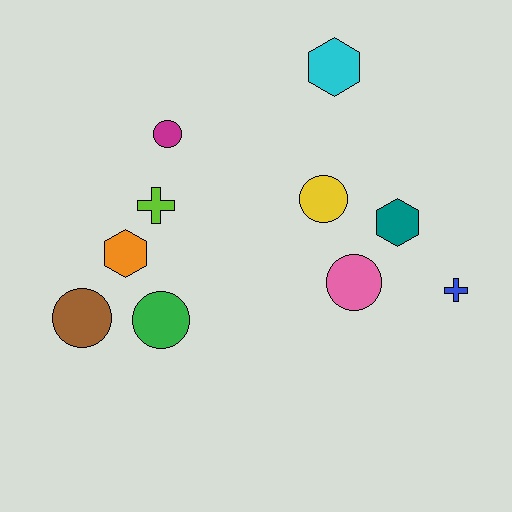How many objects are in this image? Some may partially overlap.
There are 10 objects.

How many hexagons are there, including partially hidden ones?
There are 3 hexagons.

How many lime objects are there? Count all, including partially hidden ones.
There is 1 lime object.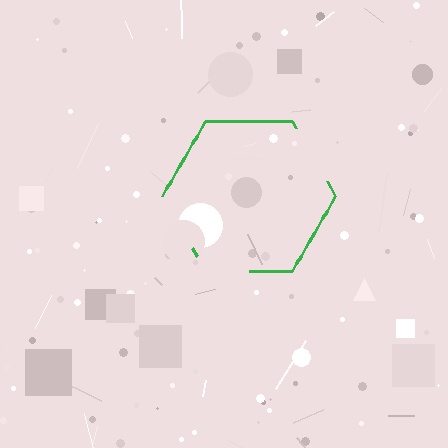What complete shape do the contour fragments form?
The contour fragments form a hexagon.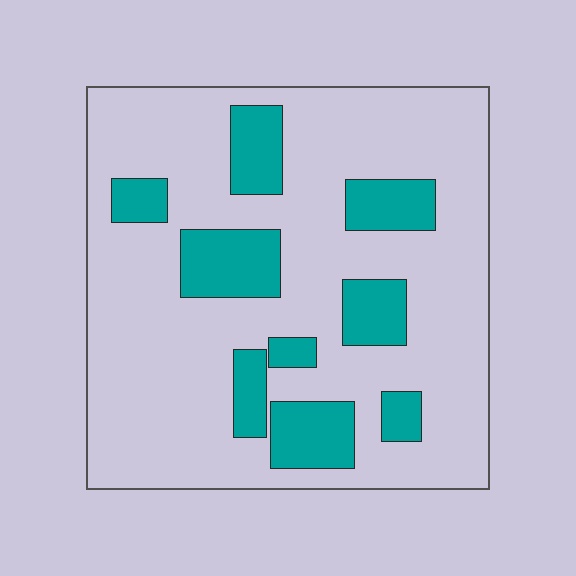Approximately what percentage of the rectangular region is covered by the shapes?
Approximately 20%.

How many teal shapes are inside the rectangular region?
9.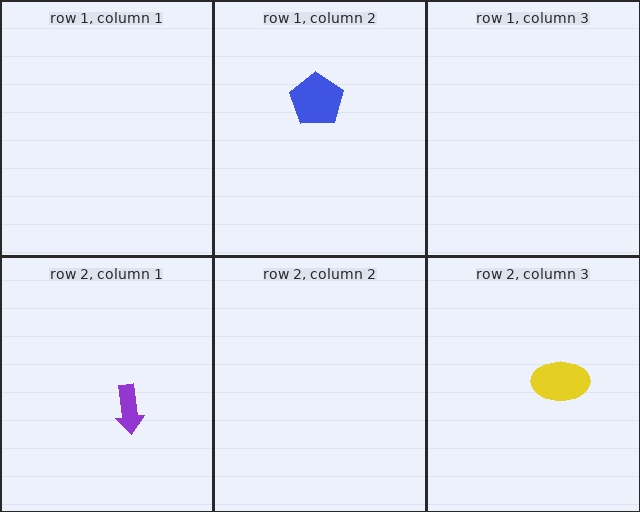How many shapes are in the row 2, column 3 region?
1.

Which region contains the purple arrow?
The row 2, column 1 region.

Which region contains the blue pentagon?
The row 1, column 2 region.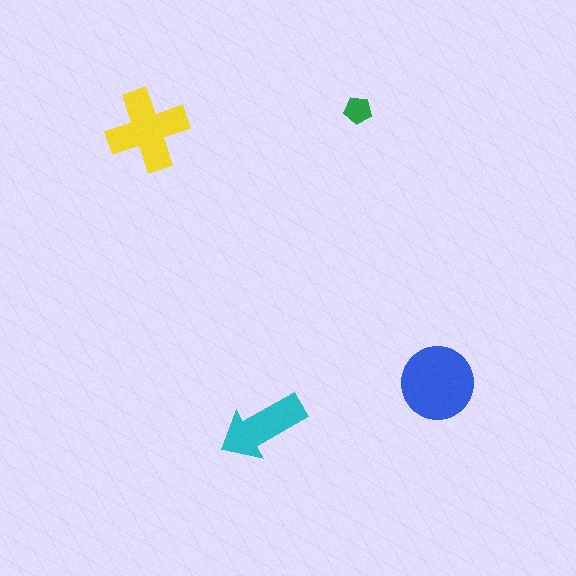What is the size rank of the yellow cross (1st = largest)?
2nd.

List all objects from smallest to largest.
The green pentagon, the cyan arrow, the yellow cross, the blue circle.